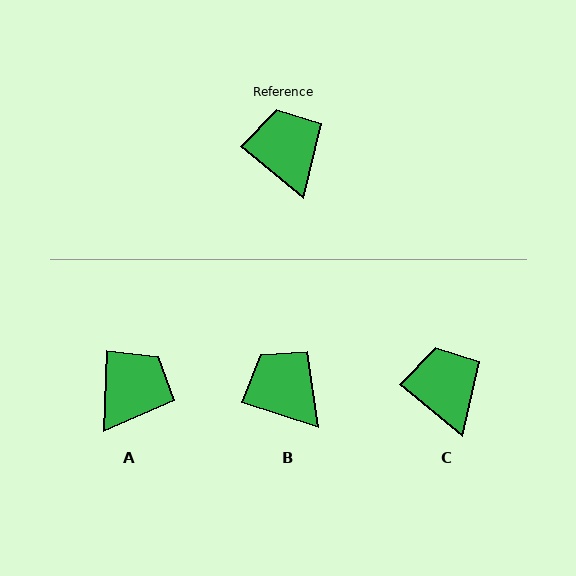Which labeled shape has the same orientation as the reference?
C.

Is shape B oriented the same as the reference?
No, it is off by about 21 degrees.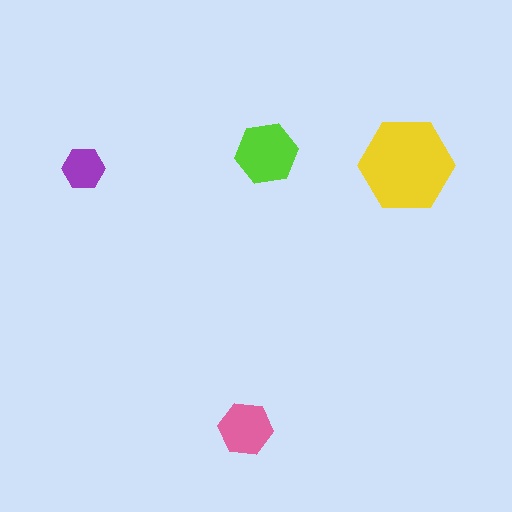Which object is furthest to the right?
The yellow hexagon is rightmost.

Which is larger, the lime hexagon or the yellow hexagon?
The yellow one.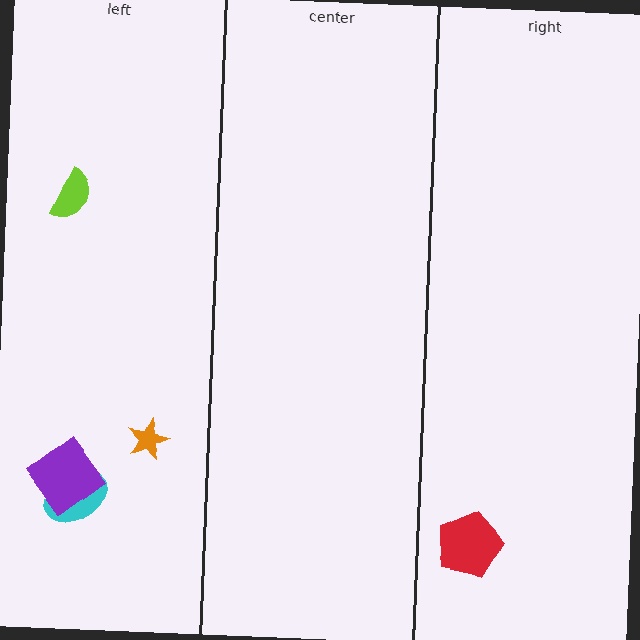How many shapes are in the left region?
4.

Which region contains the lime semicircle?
The left region.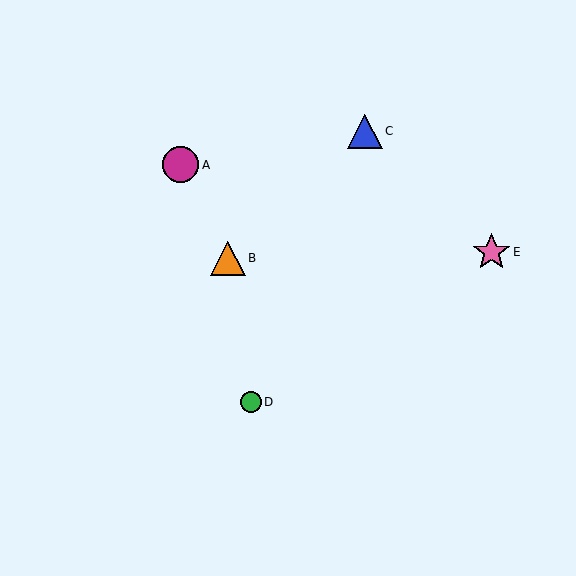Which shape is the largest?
The pink star (labeled E) is the largest.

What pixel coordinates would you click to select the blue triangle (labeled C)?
Click at (365, 131) to select the blue triangle C.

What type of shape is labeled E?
Shape E is a pink star.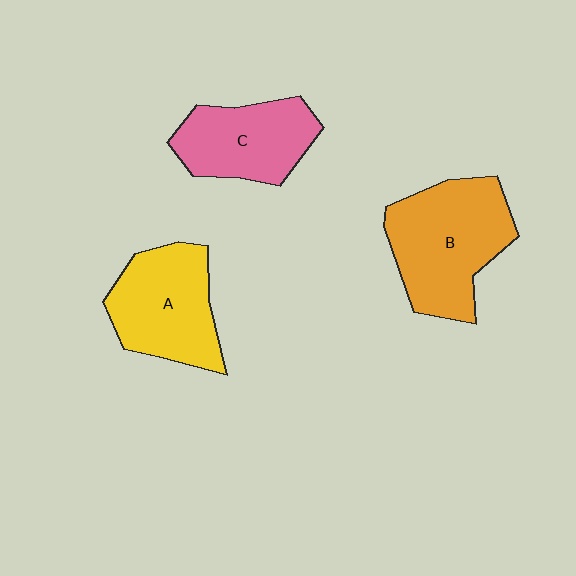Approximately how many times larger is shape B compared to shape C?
Approximately 1.4 times.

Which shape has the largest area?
Shape B (orange).